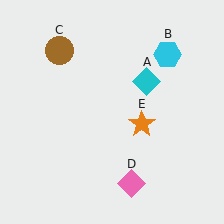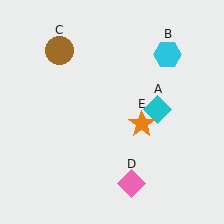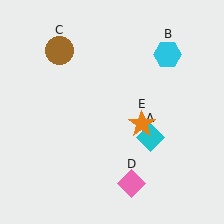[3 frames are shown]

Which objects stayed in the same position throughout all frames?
Cyan hexagon (object B) and brown circle (object C) and pink diamond (object D) and orange star (object E) remained stationary.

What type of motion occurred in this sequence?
The cyan diamond (object A) rotated clockwise around the center of the scene.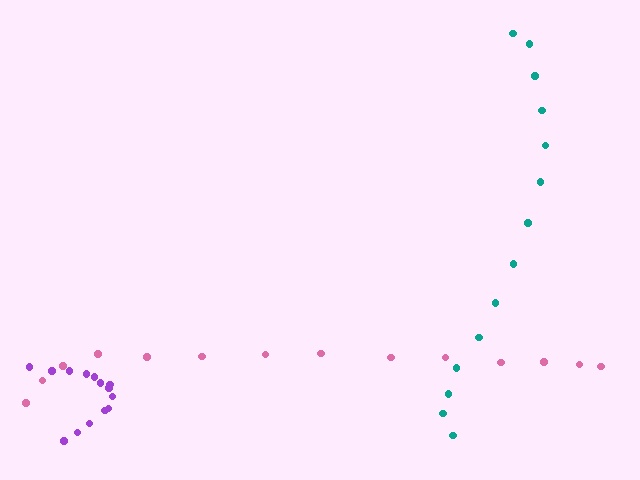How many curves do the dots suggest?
There are 3 distinct paths.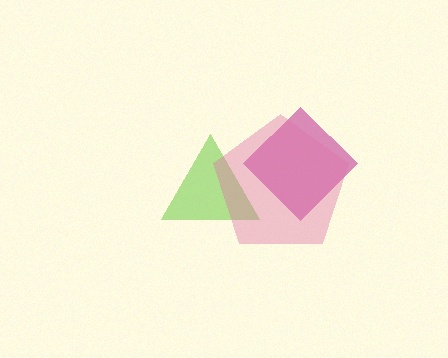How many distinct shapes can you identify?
There are 3 distinct shapes: a lime triangle, a magenta diamond, a pink pentagon.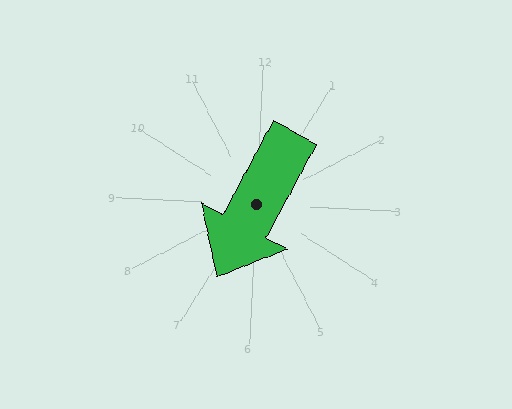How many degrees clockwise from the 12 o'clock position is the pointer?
Approximately 205 degrees.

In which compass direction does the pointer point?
Southwest.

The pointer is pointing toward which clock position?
Roughly 7 o'clock.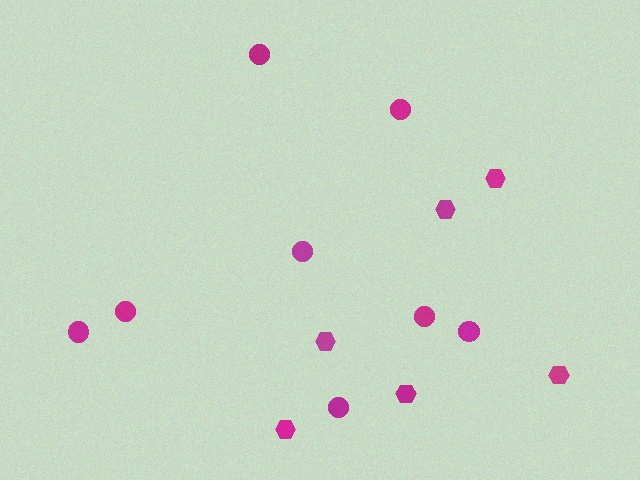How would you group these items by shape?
There are 2 groups: one group of circles (8) and one group of hexagons (6).